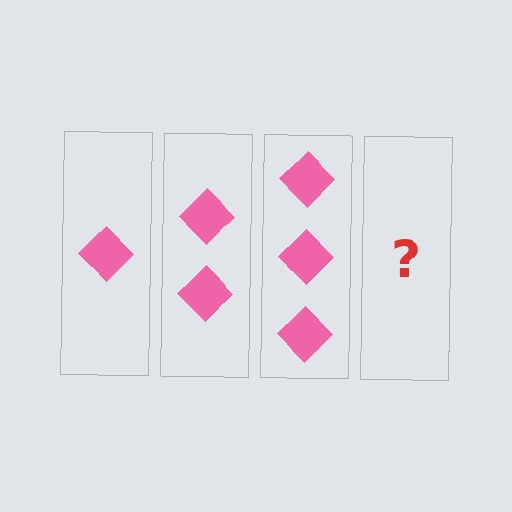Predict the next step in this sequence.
The next step is 4 diamonds.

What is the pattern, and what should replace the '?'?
The pattern is that each step adds one more diamond. The '?' should be 4 diamonds.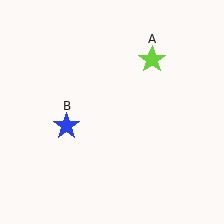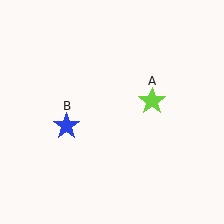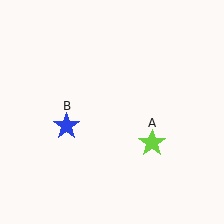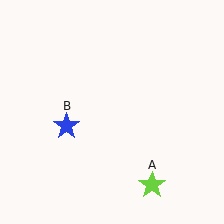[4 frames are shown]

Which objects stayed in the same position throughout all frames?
Blue star (object B) remained stationary.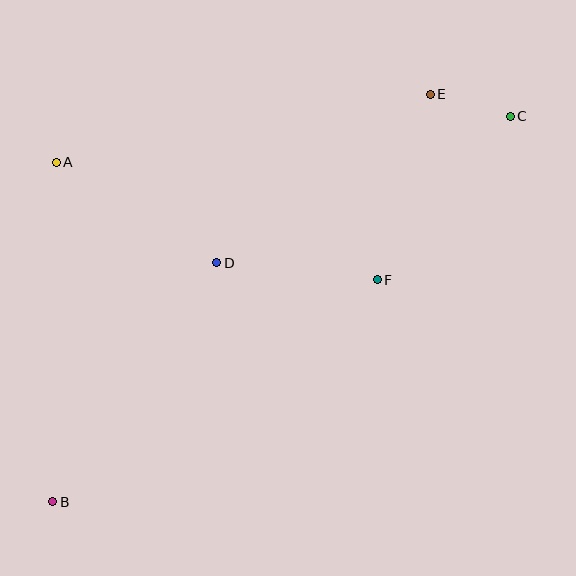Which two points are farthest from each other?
Points B and C are farthest from each other.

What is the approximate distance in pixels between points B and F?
The distance between B and F is approximately 393 pixels.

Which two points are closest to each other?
Points C and E are closest to each other.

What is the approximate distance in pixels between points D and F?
The distance between D and F is approximately 161 pixels.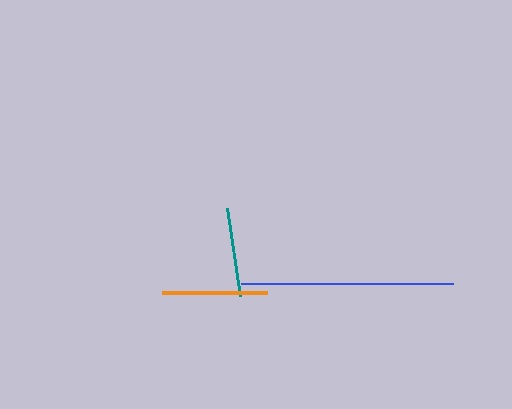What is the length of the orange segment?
The orange segment is approximately 105 pixels long.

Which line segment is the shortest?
The teal line is the shortest at approximately 89 pixels.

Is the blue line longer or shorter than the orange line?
The blue line is longer than the orange line.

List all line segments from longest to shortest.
From longest to shortest: blue, orange, teal.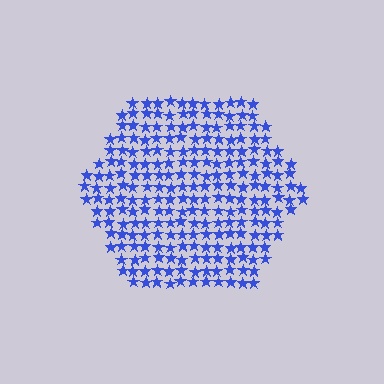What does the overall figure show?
The overall figure shows a hexagon.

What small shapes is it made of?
It is made of small stars.